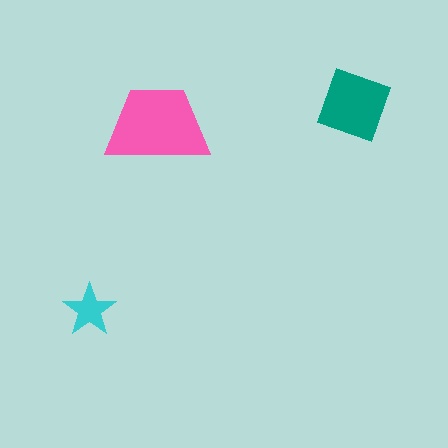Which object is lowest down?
The cyan star is bottommost.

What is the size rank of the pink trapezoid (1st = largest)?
1st.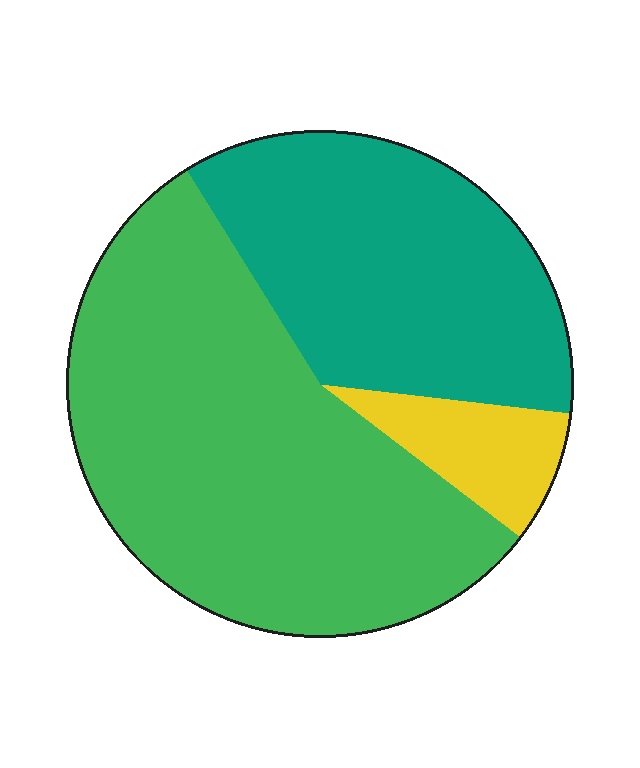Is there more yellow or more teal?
Teal.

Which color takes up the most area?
Green, at roughly 55%.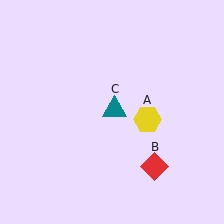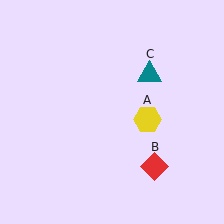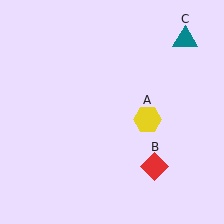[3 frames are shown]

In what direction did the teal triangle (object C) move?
The teal triangle (object C) moved up and to the right.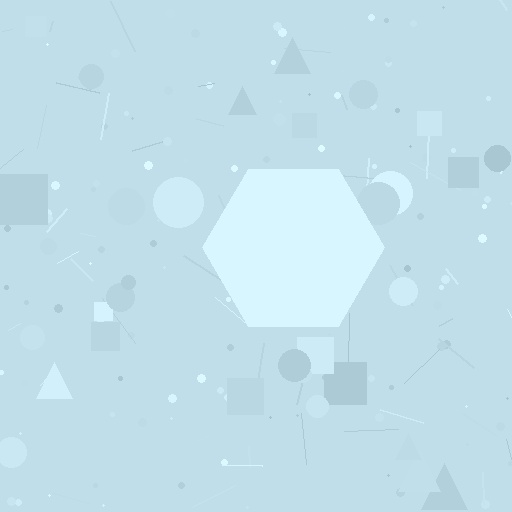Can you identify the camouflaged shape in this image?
The camouflaged shape is a hexagon.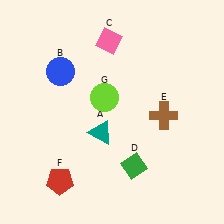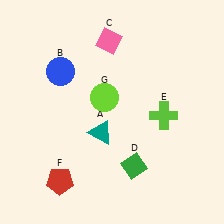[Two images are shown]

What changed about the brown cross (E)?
In Image 1, E is brown. In Image 2, it changed to lime.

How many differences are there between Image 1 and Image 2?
There is 1 difference between the two images.